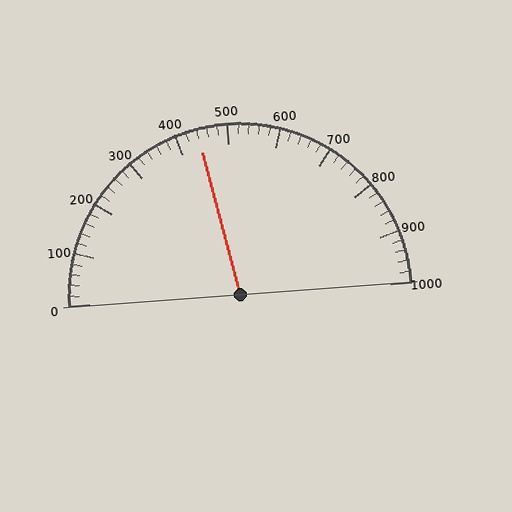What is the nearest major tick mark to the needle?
The nearest major tick mark is 400.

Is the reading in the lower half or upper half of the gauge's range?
The reading is in the lower half of the range (0 to 1000).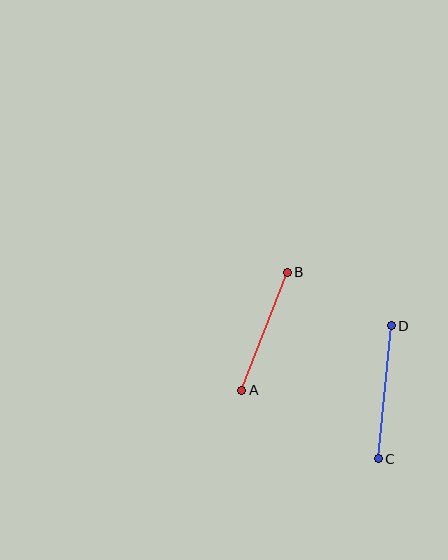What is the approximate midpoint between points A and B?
The midpoint is at approximately (264, 331) pixels.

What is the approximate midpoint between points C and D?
The midpoint is at approximately (385, 392) pixels.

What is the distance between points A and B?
The distance is approximately 126 pixels.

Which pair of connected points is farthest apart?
Points C and D are farthest apart.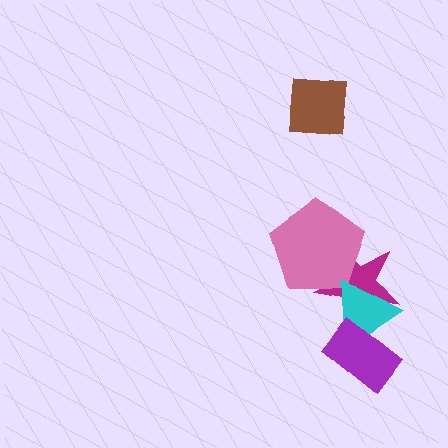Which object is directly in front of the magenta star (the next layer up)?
The pink pentagon is directly in front of the magenta star.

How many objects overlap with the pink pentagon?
2 objects overlap with the pink pentagon.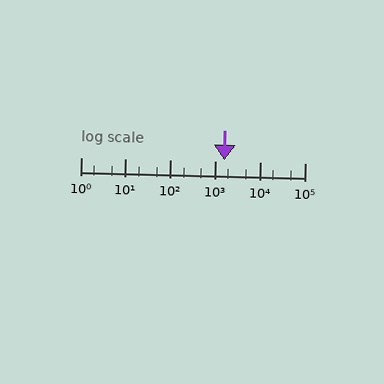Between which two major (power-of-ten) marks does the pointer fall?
The pointer is between 1000 and 10000.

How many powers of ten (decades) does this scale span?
The scale spans 5 decades, from 1 to 100000.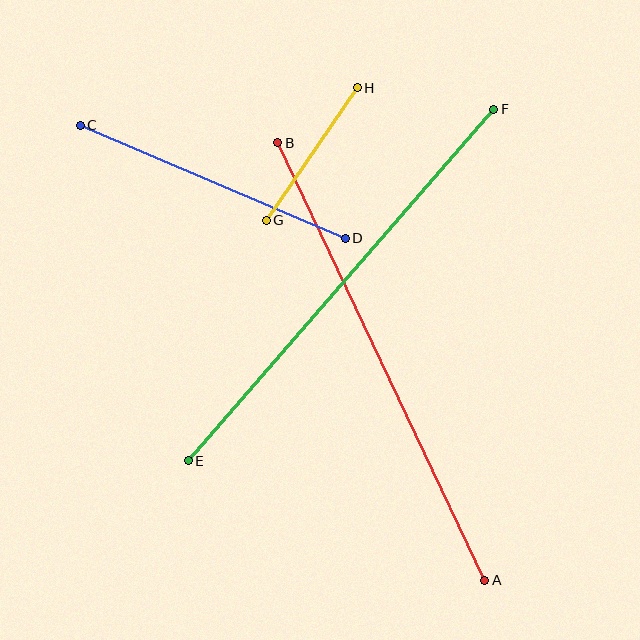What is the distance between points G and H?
The distance is approximately 161 pixels.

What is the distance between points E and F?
The distance is approximately 466 pixels.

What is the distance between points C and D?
The distance is approximately 288 pixels.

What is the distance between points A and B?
The distance is approximately 484 pixels.